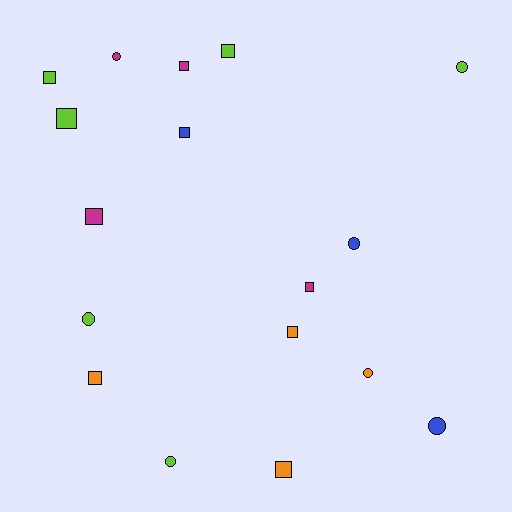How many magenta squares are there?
There are 3 magenta squares.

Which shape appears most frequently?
Square, with 10 objects.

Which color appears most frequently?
Lime, with 6 objects.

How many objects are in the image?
There are 17 objects.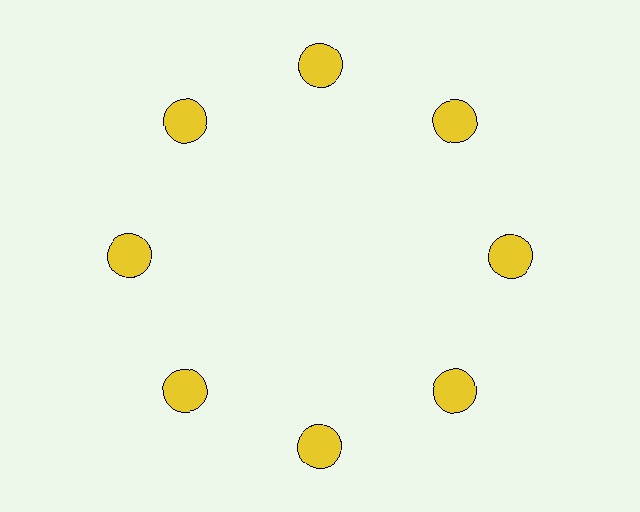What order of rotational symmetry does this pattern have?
This pattern has 8-fold rotational symmetry.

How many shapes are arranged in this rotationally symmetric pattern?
There are 8 shapes, arranged in 8 groups of 1.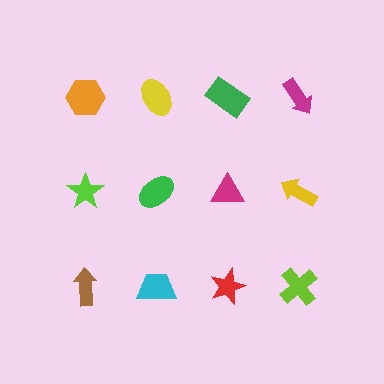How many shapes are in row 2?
4 shapes.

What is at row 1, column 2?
A yellow ellipse.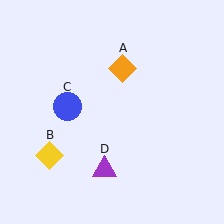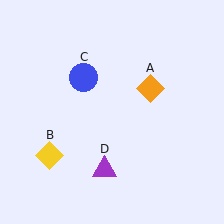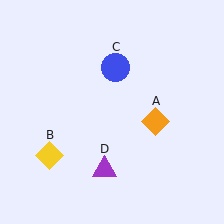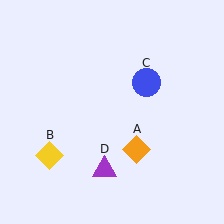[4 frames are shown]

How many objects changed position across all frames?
2 objects changed position: orange diamond (object A), blue circle (object C).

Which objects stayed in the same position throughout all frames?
Yellow diamond (object B) and purple triangle (object D) remained stationary.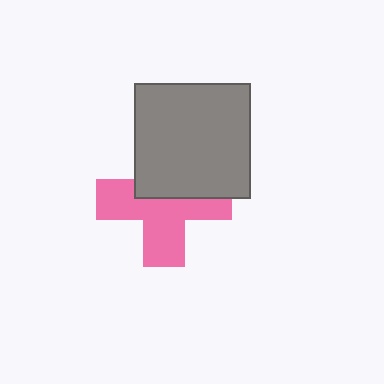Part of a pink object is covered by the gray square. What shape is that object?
It is a cross.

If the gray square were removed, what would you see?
You would see the complete pink cross.